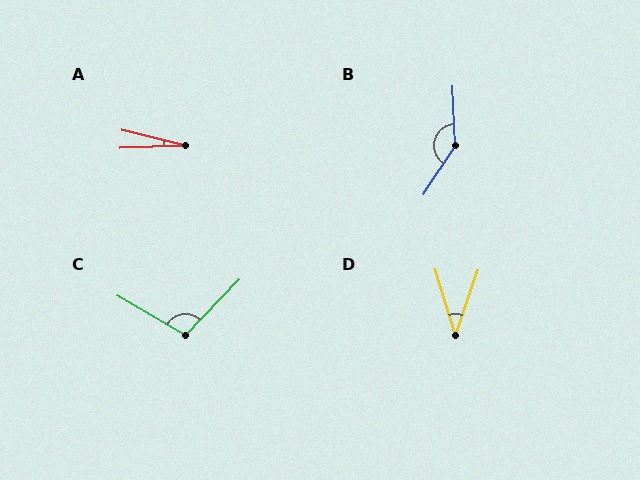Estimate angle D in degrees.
Approximately 36 degrees.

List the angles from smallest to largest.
A (16°), D (36°), C (103°), B (145°).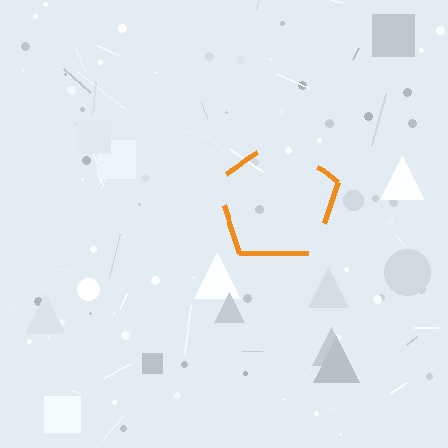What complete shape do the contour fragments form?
The contour fragments form a pentagon.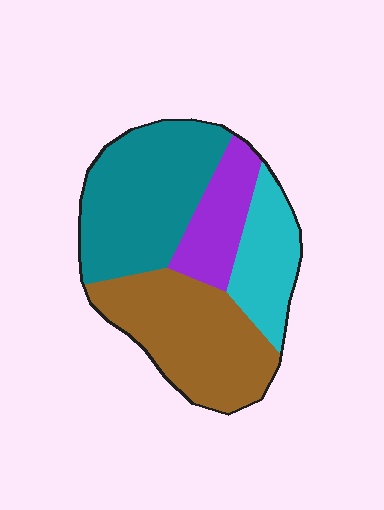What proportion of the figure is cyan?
Cyan takes up about one sixth (1/6) of the figure.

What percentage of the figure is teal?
Teal covers around 35% of the figure.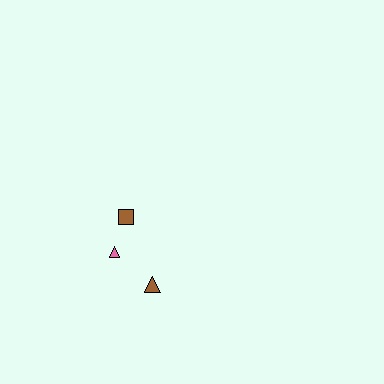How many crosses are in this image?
There are no crosses.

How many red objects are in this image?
There are no red objects.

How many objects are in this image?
There are 3 objects.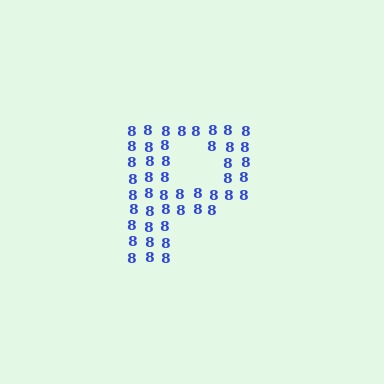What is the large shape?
The large shape is the letter P.